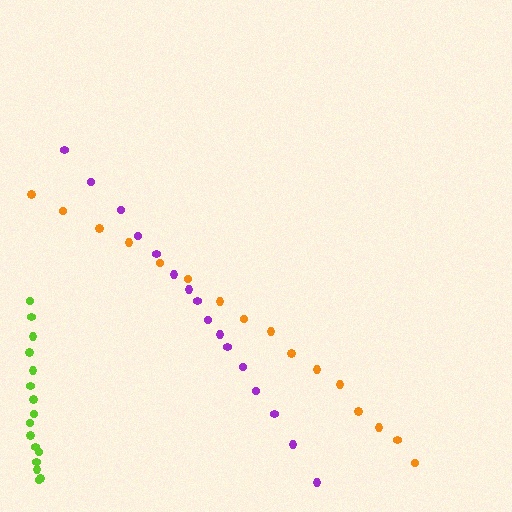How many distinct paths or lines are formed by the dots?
There are 3 distinct paths.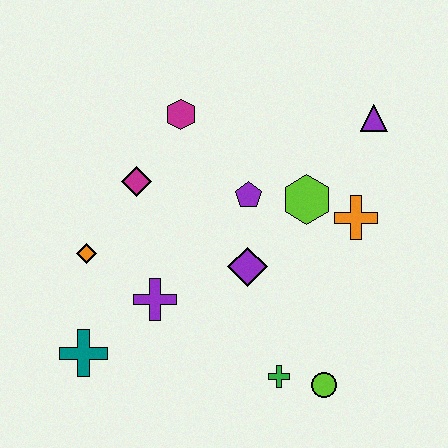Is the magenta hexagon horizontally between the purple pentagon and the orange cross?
No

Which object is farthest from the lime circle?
The magenta hexagon is farthest from the lime circle.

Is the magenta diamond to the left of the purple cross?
Yes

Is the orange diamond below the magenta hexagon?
Yes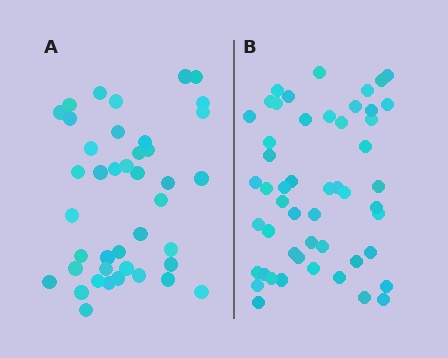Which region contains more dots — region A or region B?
Region B (the right region) has more dots.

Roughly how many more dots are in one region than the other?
Region B has roughly 10 or so more dots than region A.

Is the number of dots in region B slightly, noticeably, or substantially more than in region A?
Region B has only slightly more — the two regions are fairly close. The ratio is roughly 1.2 to 1.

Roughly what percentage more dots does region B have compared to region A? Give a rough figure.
About 25% more.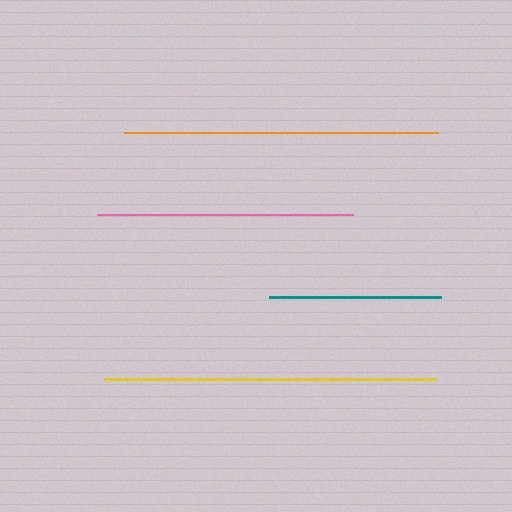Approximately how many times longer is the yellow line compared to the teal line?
The yellow line is approximately 1.9 times the length of the teal line.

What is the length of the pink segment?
The pink segment is approximately 257 pixels long.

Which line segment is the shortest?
The teal line is the shortest at approximately 172 pixels.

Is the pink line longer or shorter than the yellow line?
The yellow line is longer than the pink line.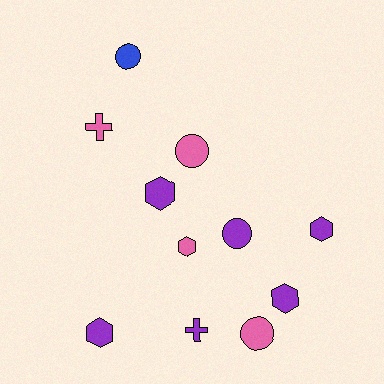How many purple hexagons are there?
There are 4 purple hexagons.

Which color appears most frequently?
Purple, with 6 objects.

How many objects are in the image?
There are 11 objects.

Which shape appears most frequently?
Hexagon, with 5 objects.